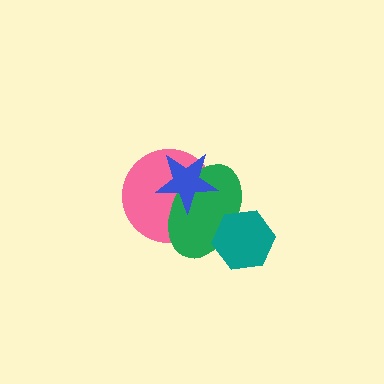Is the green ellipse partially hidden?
Yes, it is partially covered by another shape.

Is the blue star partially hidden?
No, no other shape covers it.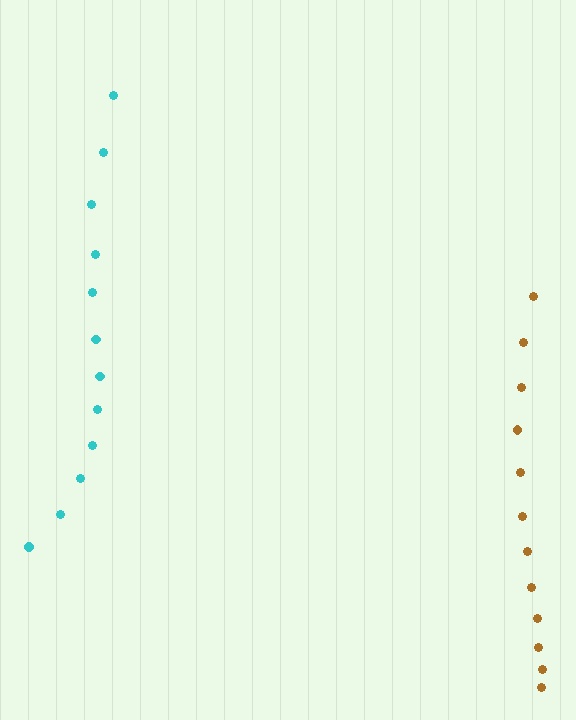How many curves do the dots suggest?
There are 2 distinct paths.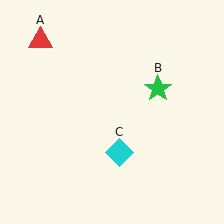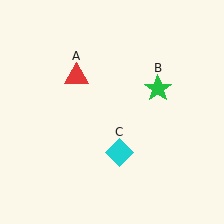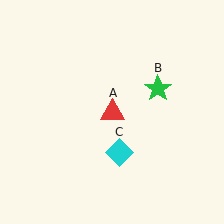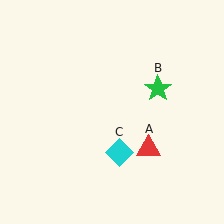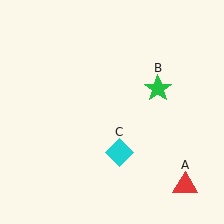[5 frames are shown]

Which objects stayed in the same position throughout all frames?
Green star (object B) and cyan diamond (object C) remained stationary.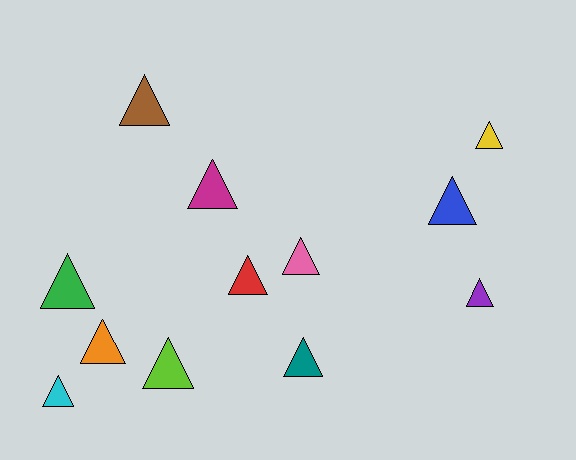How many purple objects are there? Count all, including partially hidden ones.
There is 1 purple object.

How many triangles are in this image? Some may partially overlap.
There are 12 triangles.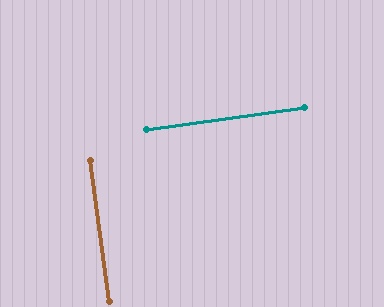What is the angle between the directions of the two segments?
Approximately 90 degrees.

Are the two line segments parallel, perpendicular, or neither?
Perpendicular — they meet at approximately 90°.